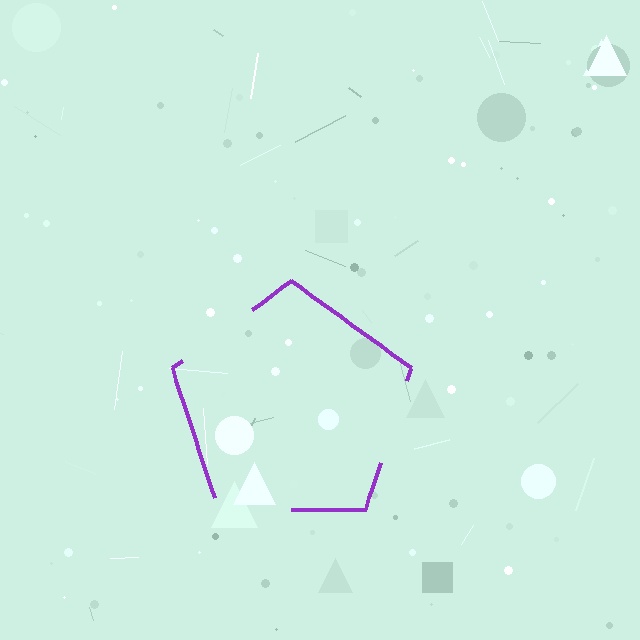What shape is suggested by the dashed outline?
The dashed outline suggests a pentagon.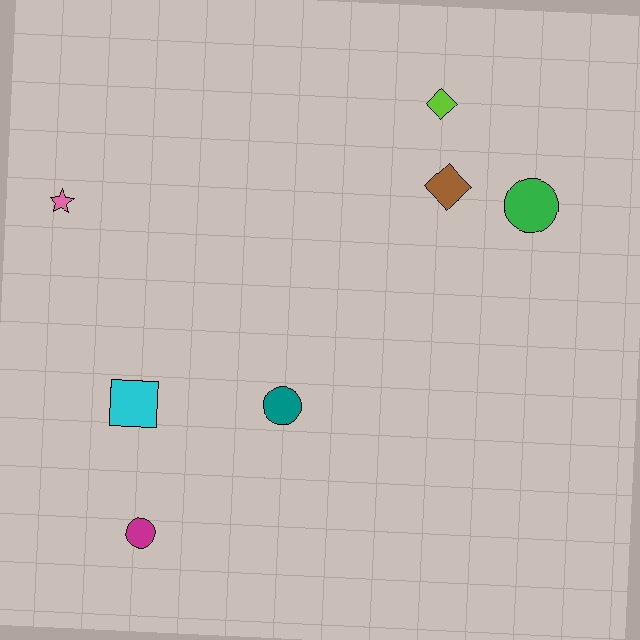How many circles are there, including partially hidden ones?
There are 3 circles.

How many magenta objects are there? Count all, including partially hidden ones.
There is 1 magenta object.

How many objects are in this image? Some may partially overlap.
There are 7 objects.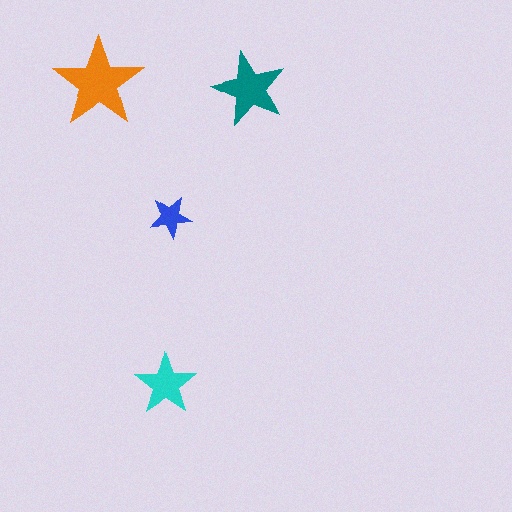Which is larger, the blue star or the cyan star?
The cyan one.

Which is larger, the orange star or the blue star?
The orange one.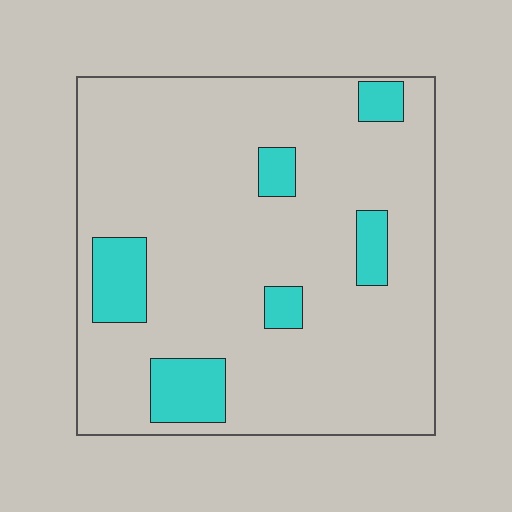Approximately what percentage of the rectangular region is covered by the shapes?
Approximately 15%.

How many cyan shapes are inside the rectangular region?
6.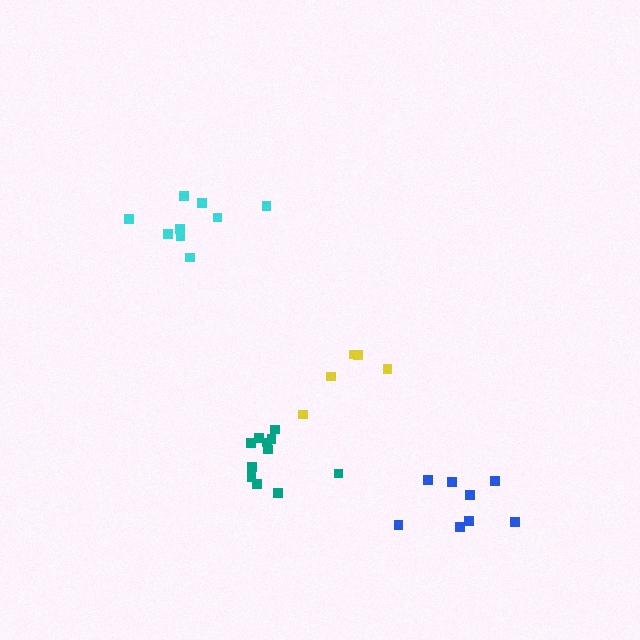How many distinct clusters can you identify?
There are 4 distinct clusters.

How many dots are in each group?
Group 1: 8 dots, Group 2: 6 dots, Group 3: 9 dots, Group 4: 11 dots (34 total).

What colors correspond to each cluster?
The clusters are colored: blue, yellow, cyan, teal.